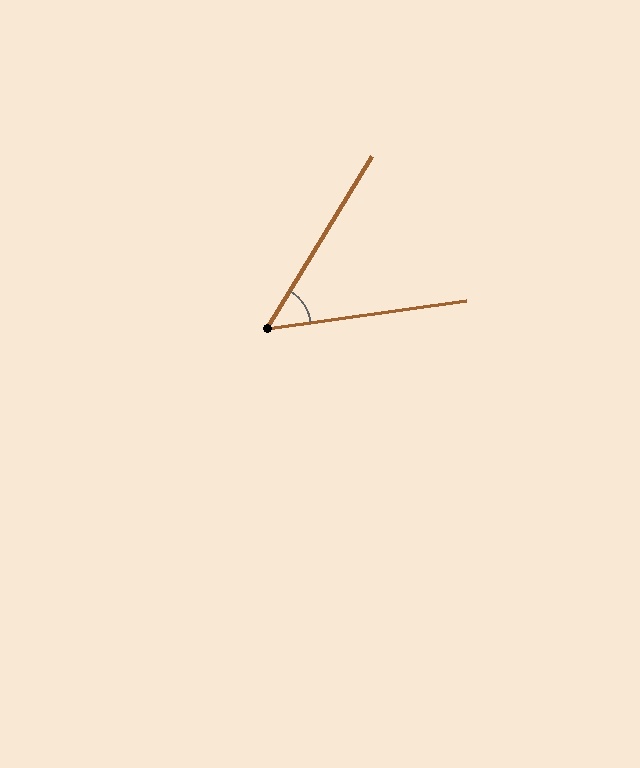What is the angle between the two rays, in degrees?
Approximately 51 degrees.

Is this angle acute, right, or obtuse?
It is acute.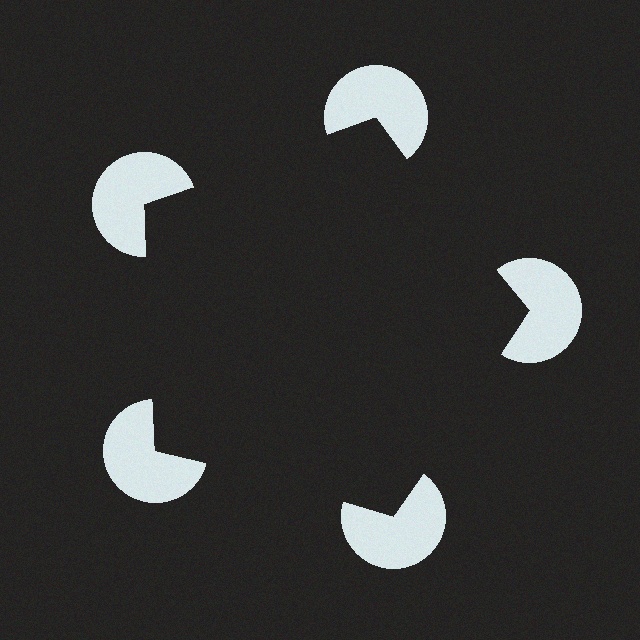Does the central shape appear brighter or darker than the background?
It typically appears slightly darker than the background, even though no actual brightness change is drawn.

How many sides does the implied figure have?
5 sides.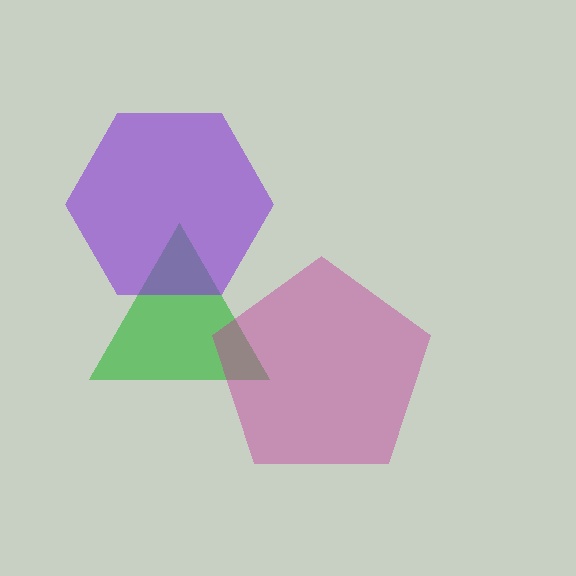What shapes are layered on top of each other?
The layered shapes are: a green triangle, a purple hexagon, a magenta pentagon.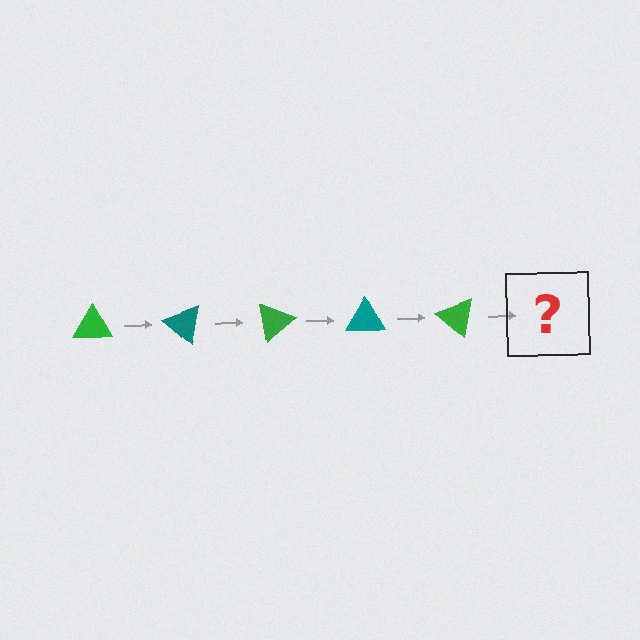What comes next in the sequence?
The next element should be a teal triangle, rotated 200 degrees from the start.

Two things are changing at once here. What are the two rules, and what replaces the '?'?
The two rules are that it rotates 40 degrees each step and the color cycles through green and teal. The '?' should be a teal triangle, rotated 200 degrees from the start.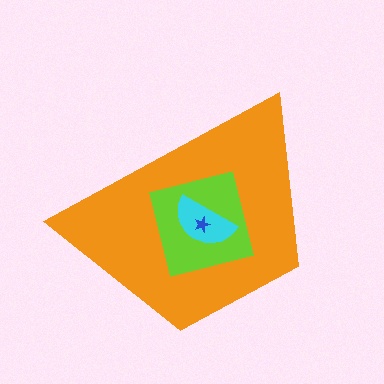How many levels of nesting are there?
4.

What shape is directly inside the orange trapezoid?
The lime square.